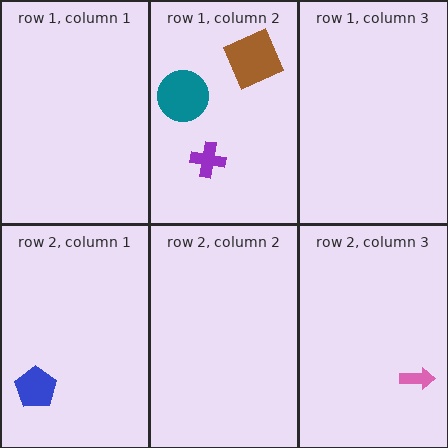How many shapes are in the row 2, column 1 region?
1.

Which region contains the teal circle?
The row 1, column 2 region.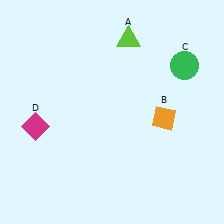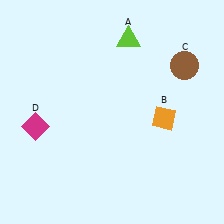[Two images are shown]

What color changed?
The circle (C) changed from green in Image 1 to brown in Image 2.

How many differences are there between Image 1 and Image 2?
There is 1 difference between the two images.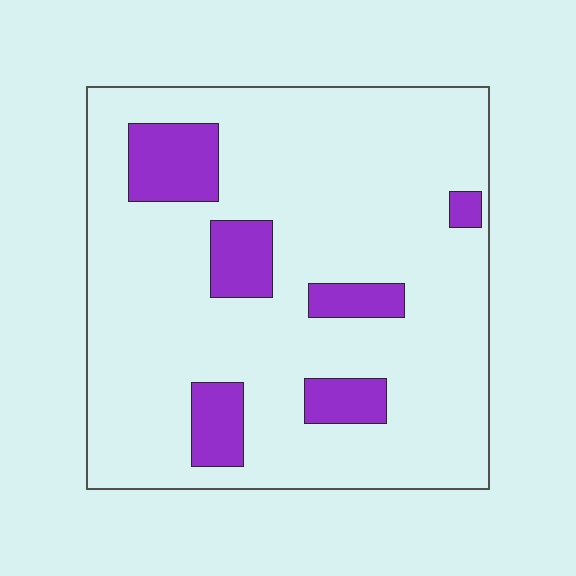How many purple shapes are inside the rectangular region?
6.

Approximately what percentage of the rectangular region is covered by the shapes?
Approximately 15%.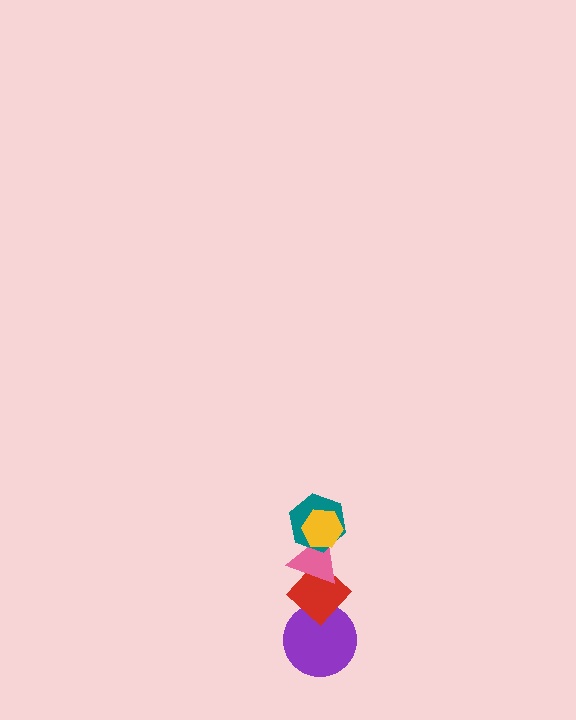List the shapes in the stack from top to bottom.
From top to bottom: the yellow hexagon, the teal hexagon, the pink triangle, the red diamond, the purple circle.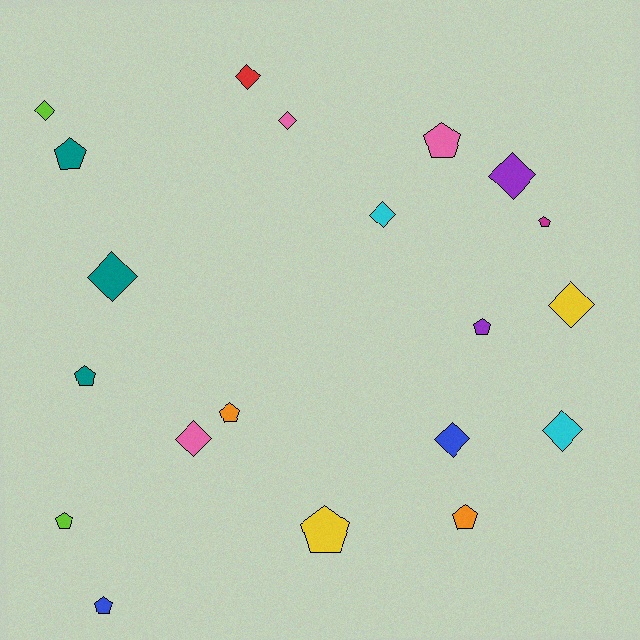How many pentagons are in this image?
There are 10 pentagons.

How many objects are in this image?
There are 20 objects.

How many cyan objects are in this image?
There are 2 cyan objects.